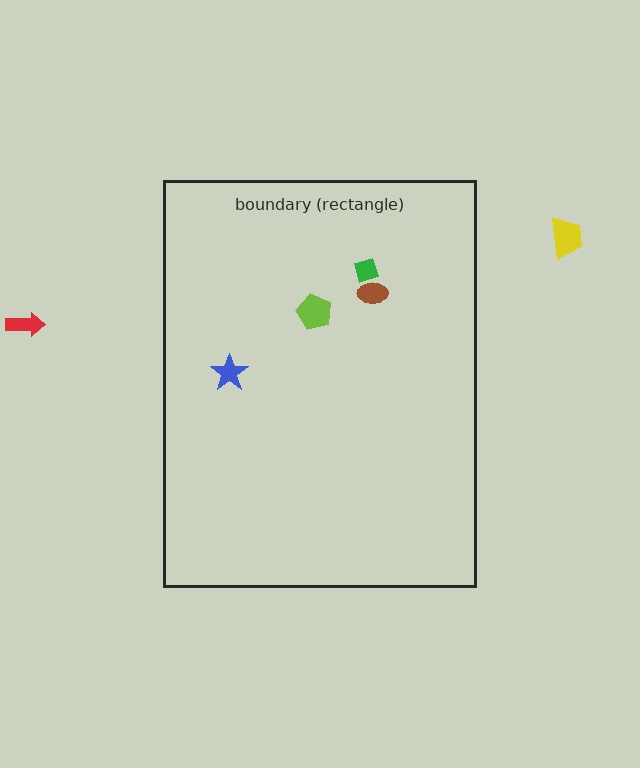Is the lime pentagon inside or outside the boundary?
Inside.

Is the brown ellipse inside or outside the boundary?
Inside.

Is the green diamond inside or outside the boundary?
Inside.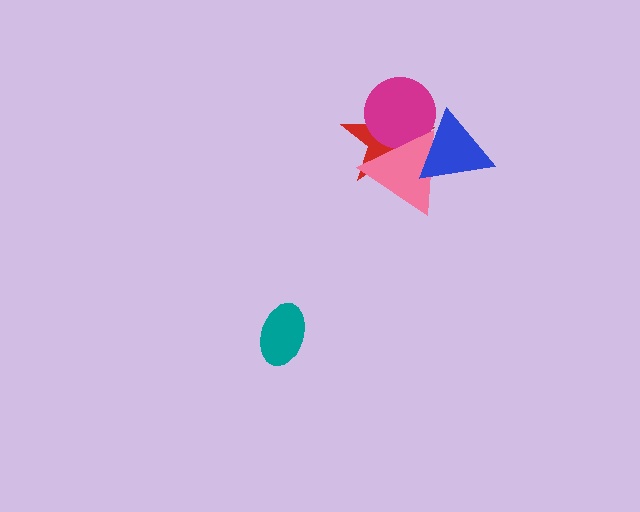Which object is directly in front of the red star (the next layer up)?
The magenta circle is directly in front of the red star.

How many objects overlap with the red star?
3 objects overlap with the red star.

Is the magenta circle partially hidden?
Yes, it is partially covered by another shape.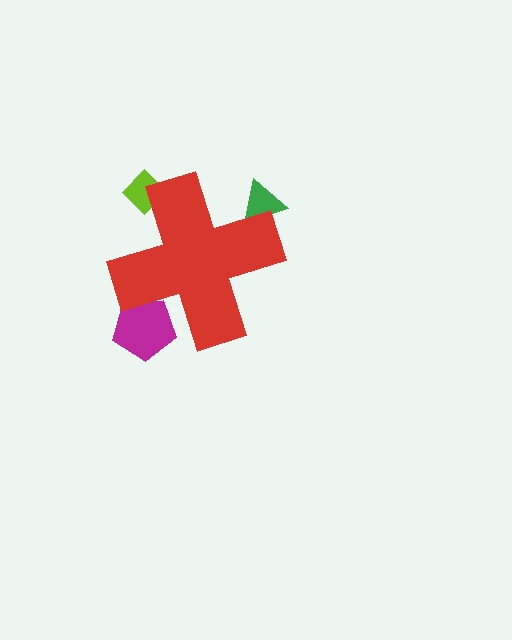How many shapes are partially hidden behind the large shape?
3 shapes are partially hidden.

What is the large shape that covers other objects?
A red cross.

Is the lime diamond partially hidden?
Yes, the lime diamond is partially hidden behind the red cross.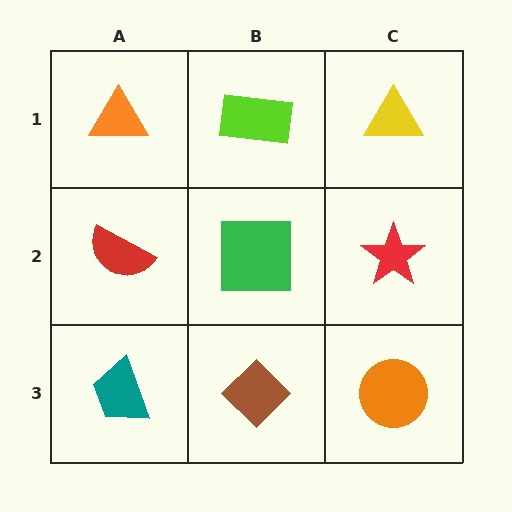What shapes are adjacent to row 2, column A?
An orange triangle (row 1, column A), a teal trapezoid (row 3, column A), a green square (row 2, column B).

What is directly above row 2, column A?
An orange triangle.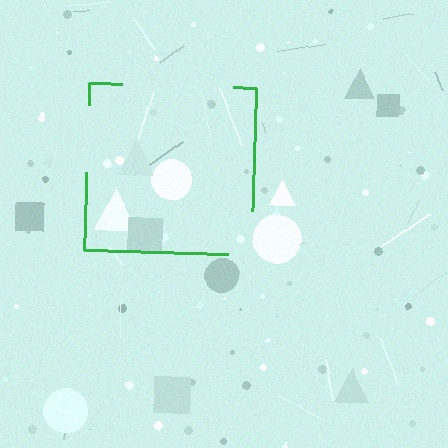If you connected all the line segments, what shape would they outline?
They would outline a square.